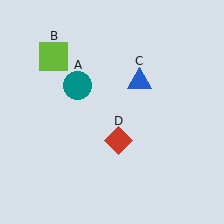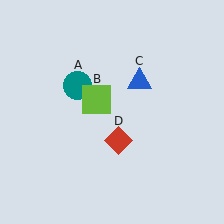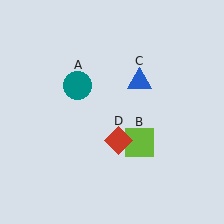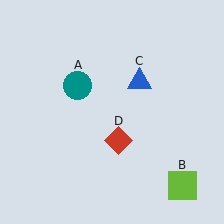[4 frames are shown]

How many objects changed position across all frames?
1 object changed position: lime square (object B).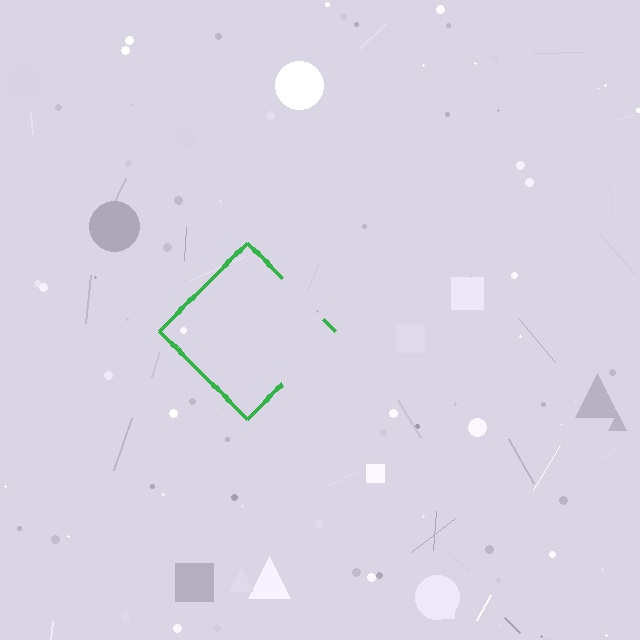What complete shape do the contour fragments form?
The contour fragments form a diamond.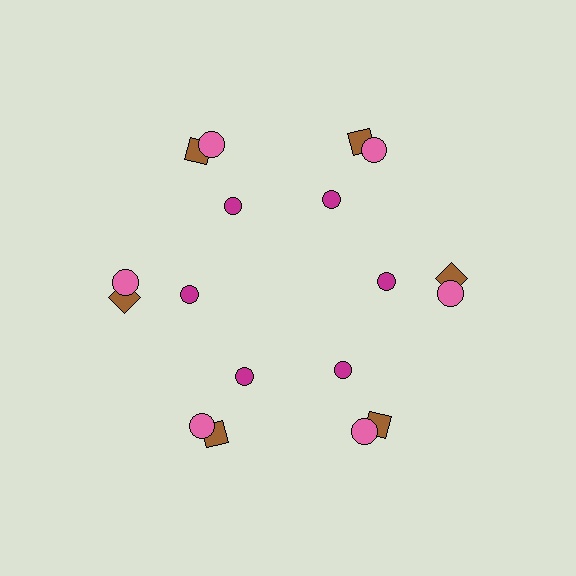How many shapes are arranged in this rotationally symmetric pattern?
There are 18 shapes, arranged in 6 groups of 3.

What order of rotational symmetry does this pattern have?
This pattern has 6-fold rotational symmetry.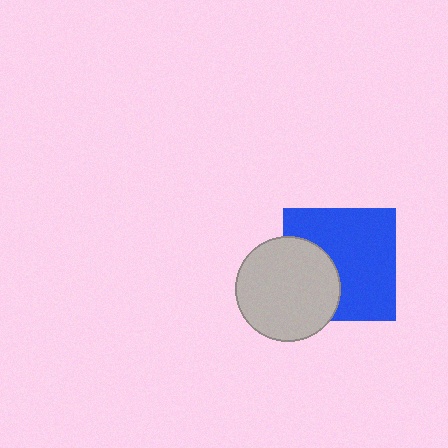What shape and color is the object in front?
The object in front is a light gray circle.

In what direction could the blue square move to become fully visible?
The blue square could move right. That would shift it out from behind the light gray circle entirely.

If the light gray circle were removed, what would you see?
You would see the complete blue square.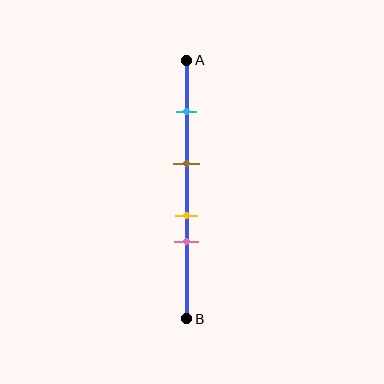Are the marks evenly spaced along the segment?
No, the marks are not evenly spaced.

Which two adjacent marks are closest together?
The yellow and pink marks are the closest adjacent pair.